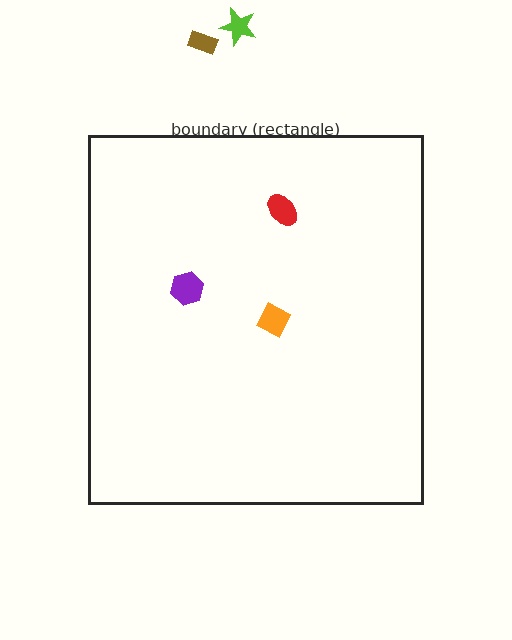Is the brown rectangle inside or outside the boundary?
Outside.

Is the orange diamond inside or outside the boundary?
Inside.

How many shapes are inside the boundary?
3 inside, 2 outside.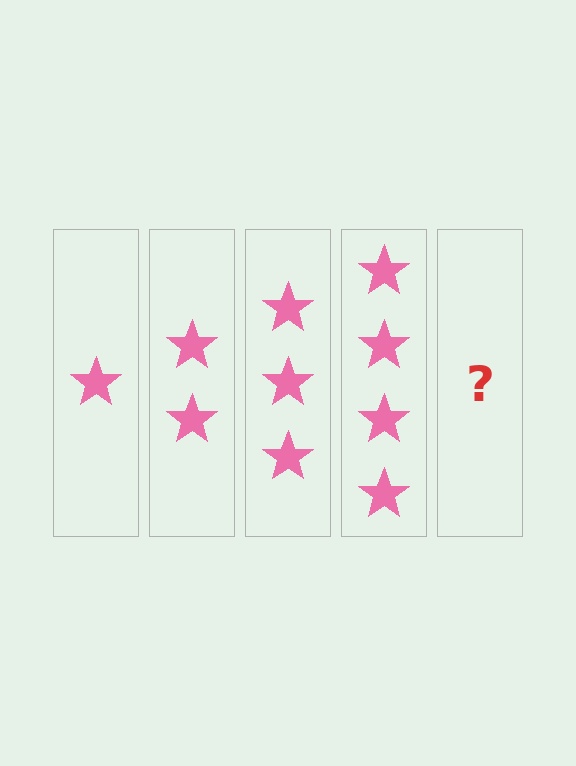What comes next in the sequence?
The next element should be 5 stars.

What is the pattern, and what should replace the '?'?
The pattern is that each step adds one more star. The '?' should be 5 stars.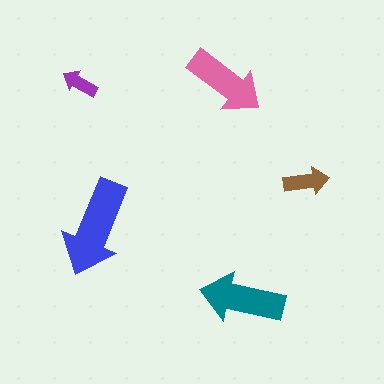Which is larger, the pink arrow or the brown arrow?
The pink one.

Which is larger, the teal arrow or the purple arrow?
The teal one.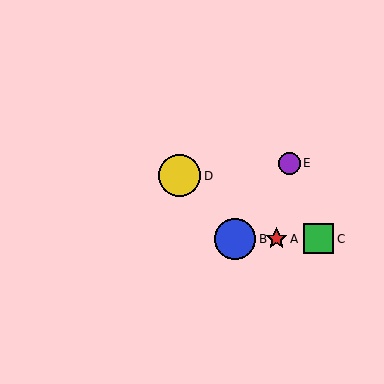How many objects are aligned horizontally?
3 objects (A, B, C) are aligned horizontally.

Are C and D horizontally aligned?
No, C is at y≈239 and D is at y≈176.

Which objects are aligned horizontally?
Objects A, B, C are aligned horizontally.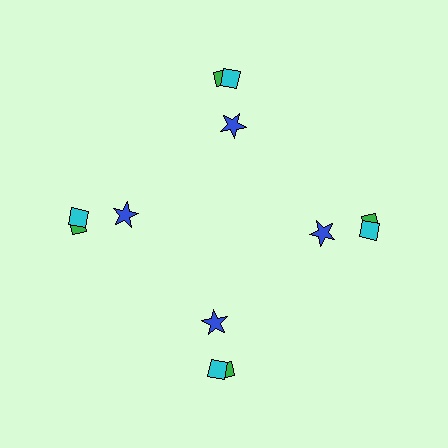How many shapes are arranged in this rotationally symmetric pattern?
There are 12 shapes, arranged in 4 groups of 3.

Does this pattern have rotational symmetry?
Yes, this pattern has 4-fold rotational symmetry. It looks the same after rotating 90 degrees around the center.